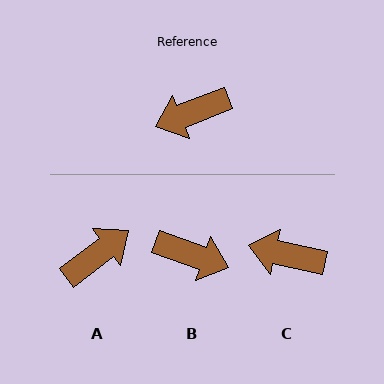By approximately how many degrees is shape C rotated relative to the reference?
Approximately 34 degrees clockwise.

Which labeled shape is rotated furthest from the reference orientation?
A, about 164 degrees away.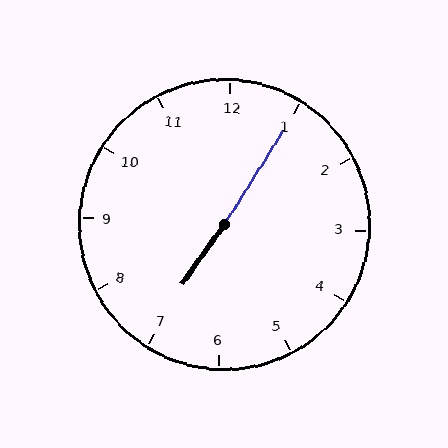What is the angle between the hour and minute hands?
Approximately 178 degrees.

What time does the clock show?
7:05.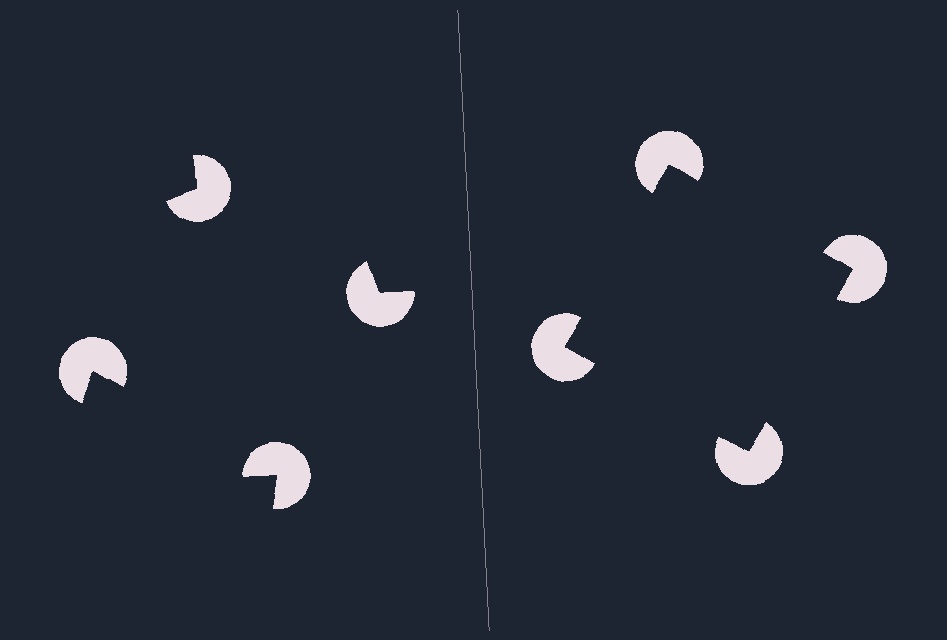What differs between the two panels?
The pac-man discs are positioned identically on both sides; only the wedge orientations differ. On the right they align to a square; on the left they are misaligned.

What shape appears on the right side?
An illusory square.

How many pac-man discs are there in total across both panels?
8 — 4 on each side.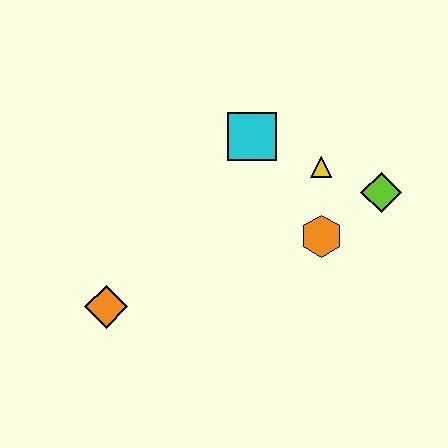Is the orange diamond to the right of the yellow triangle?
No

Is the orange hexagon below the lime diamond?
Yes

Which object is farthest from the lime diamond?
The orange diamond is farthest from the lime diamond.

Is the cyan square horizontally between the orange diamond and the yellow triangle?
Yes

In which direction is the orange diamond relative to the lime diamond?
The orange diamond is to the left of the lime diamond.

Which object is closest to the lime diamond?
The yellow triangle is closest to the lime diamond.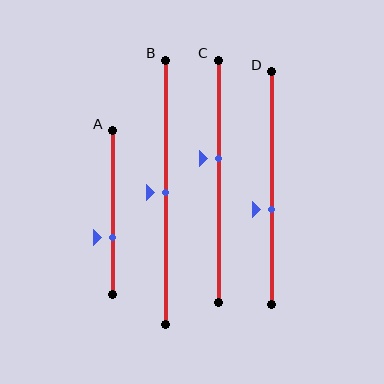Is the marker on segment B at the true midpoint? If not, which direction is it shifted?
Yes, the marker on segment B is at the true midpoint.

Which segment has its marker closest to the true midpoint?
Segment B has its marker closest to the true midpoint.